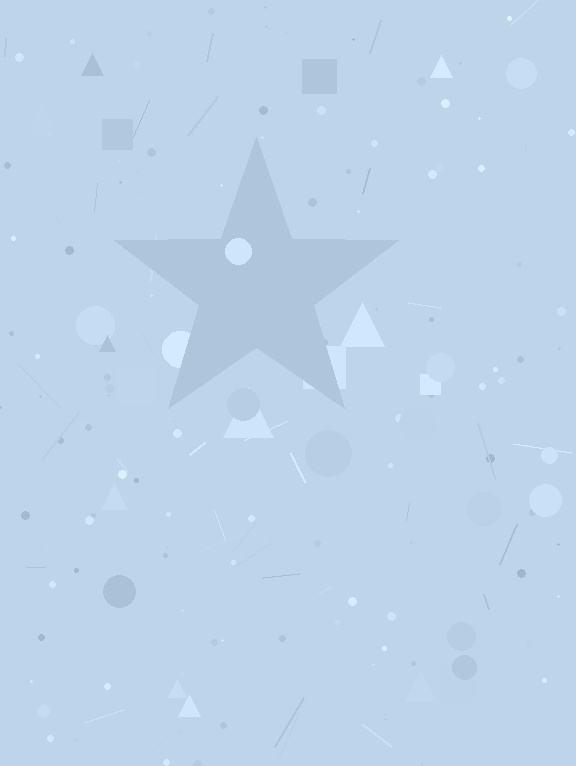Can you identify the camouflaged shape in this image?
The camouflaged shape is a star.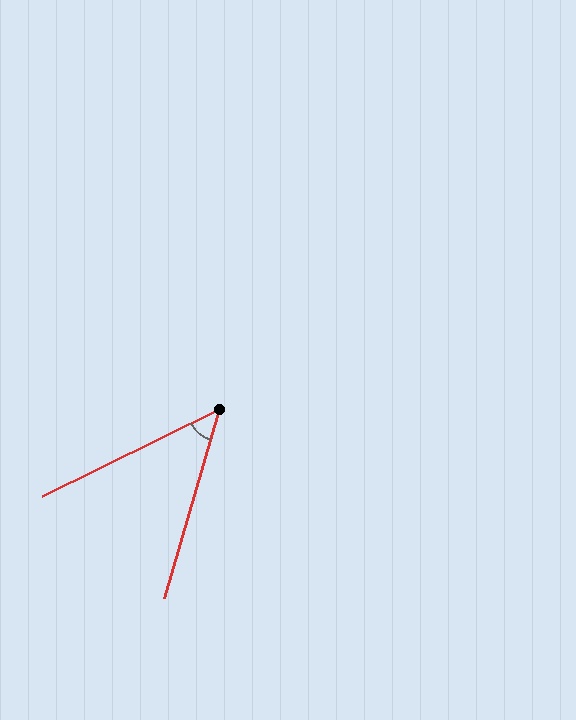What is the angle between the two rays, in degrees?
Approximately 47 degrees.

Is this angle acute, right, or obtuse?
It is acute.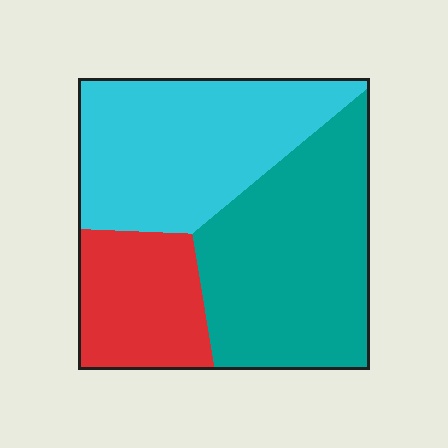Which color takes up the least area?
Red, at roughly 20%.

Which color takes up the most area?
Teal, at roughly 40%.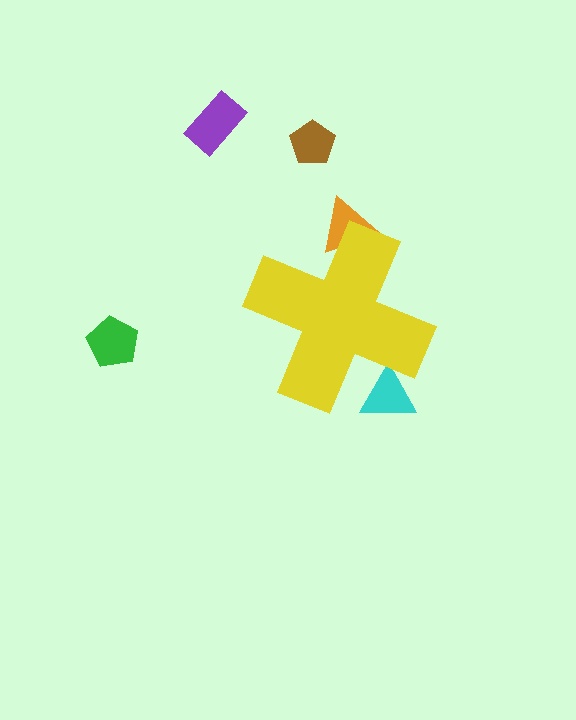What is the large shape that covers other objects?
A yellow cross.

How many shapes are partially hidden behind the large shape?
2 shapes are partially hidden.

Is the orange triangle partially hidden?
Yes, the orange triangle is partially hidden behind the yellow cross.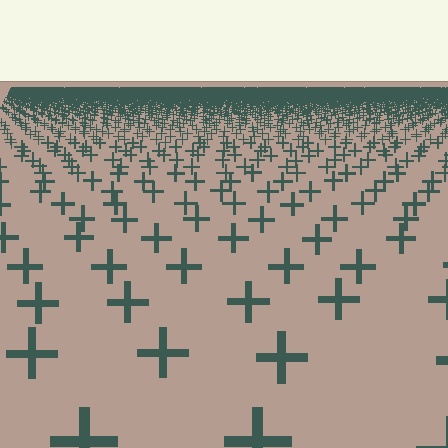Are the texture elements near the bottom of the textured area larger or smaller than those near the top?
Larger. Near the bottom, elements are closer to the viewer and appear at a bigger on-screen size.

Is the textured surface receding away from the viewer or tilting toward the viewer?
The surface is receding away from the viewer. Texture elements get smaller and denser toward the top.